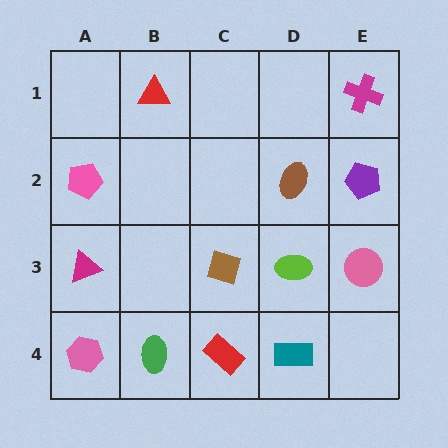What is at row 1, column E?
A magenta cross.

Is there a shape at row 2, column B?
No, that cell is empty.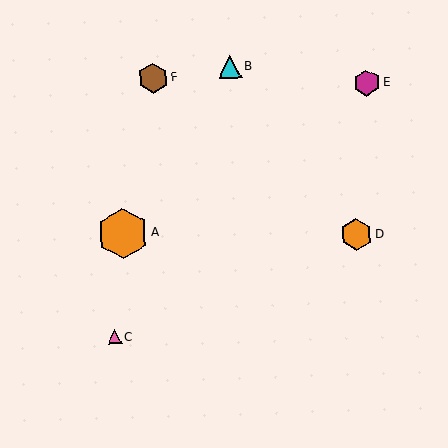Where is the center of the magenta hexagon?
The center of the magenta hexagon is at (367, 83).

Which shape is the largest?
The orange hexagon (labeled A) is the largest.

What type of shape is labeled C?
Shape C is a pink triangle.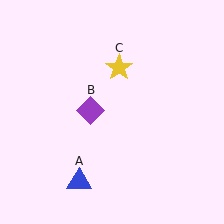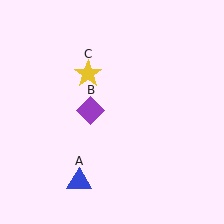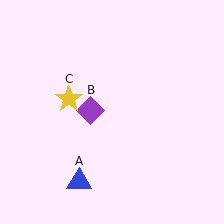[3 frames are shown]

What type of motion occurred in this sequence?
The yellow star (object C) rotated counterclockwise around the center of the scene.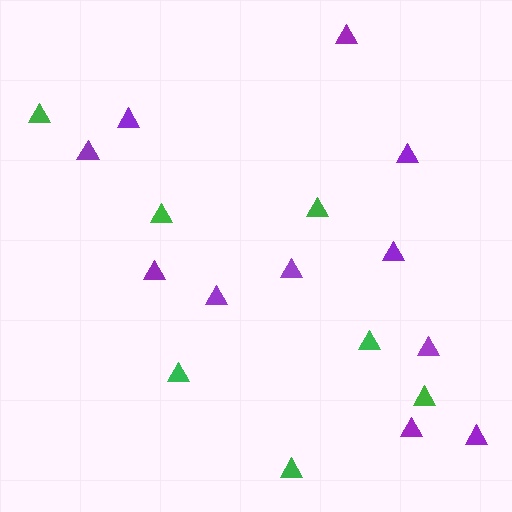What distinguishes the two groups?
There are 2 groups: one group of green triangles (7) and one group of purple triangles (11).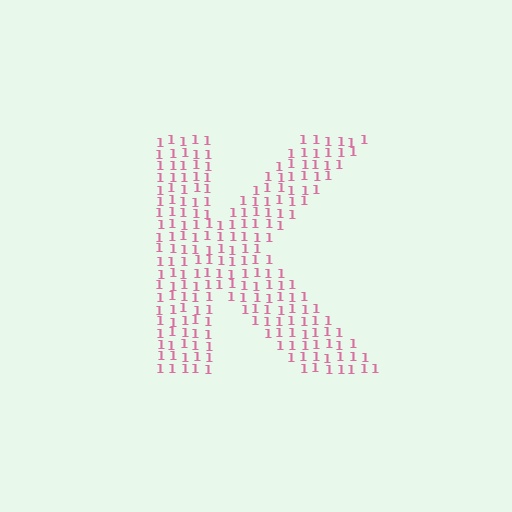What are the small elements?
The small elements are digit 1's.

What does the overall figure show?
The overall figure shows the letter K.